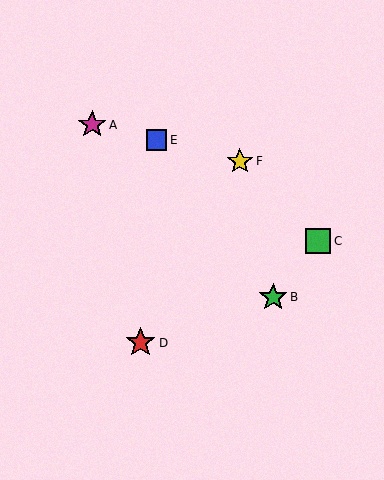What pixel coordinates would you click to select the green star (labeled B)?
Click at (273, 297) to select the green star B.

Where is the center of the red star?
The center of the red star is at (141, 343).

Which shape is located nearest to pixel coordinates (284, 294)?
The green star (labeled B) at (273, 297) is nearest to that location.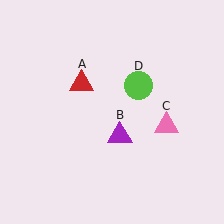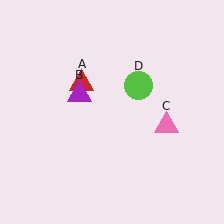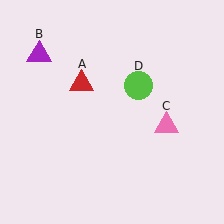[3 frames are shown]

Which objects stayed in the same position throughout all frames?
Red triangle (object A) and pink triangle (object C) and lime circle (object D) remained stationary.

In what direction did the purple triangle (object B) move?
The purple triangle (object B) moved up and to the left.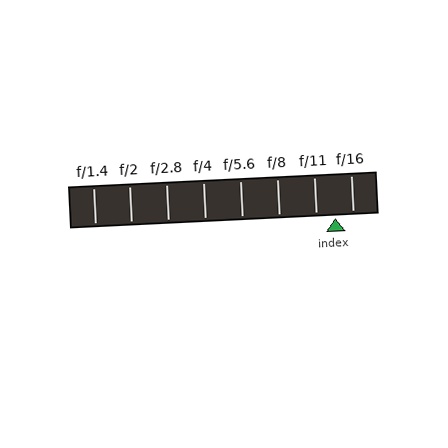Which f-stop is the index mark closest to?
The index mark is closest to f/16.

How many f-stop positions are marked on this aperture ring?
There are 8 f-stop positions marked.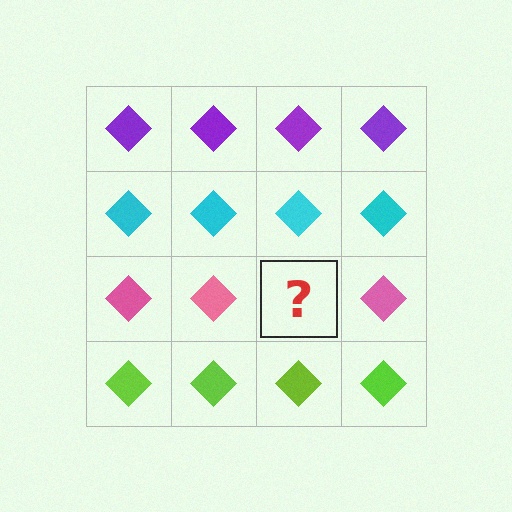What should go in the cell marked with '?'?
The missing cell should contain a pink diamond.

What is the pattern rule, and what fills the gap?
The rule is that each row has a consistent color. The gap should be filled with a pink diamond.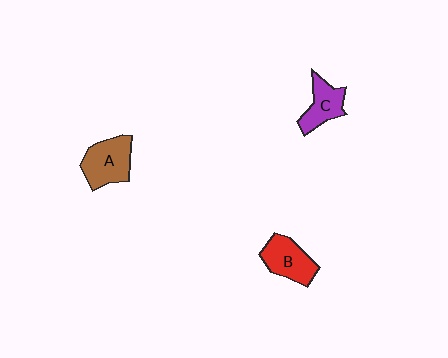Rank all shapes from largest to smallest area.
From largest to smallest: A (brown), B (red), C (purple).